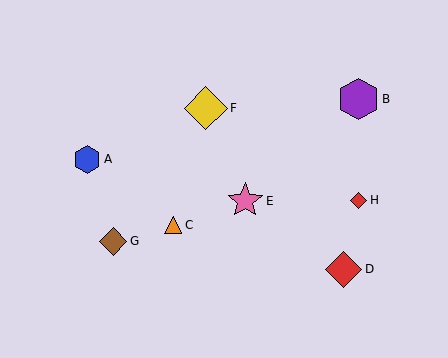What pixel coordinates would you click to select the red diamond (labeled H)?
Click at (359, 200) to select the red diamond H.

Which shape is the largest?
The yellow diamond (labeled F) is the largest.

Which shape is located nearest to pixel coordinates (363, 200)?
The red diamond (labeled H) at (359, 200) is nearest to that location.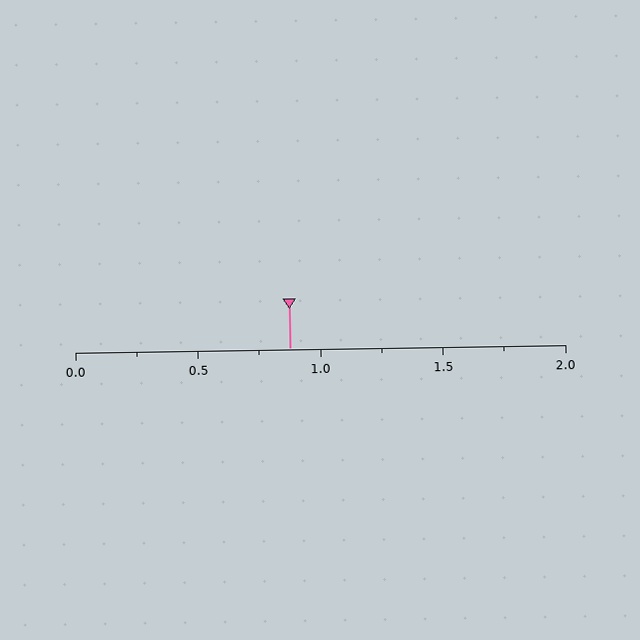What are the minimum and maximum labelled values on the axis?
The axis runs from 0.0 to 2.0.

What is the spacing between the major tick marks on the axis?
The major ticks are spaced 0.5 apart.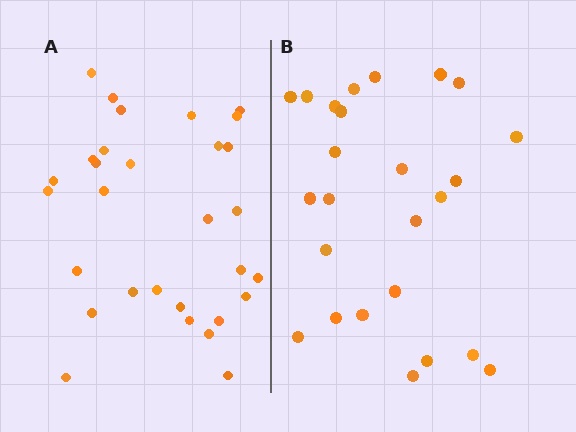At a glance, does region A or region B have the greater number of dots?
Region A (the left region) has more dots.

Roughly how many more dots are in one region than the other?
Region A has about 5 more dots than region B.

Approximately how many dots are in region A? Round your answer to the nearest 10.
About 30 dots.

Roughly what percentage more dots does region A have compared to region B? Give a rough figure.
About 20% more.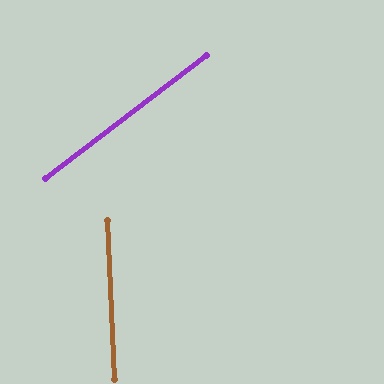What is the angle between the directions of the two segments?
Approximately 55 degrees.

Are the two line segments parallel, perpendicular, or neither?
Neither parallel nor perpendicular — they differ by about 55°.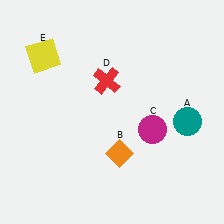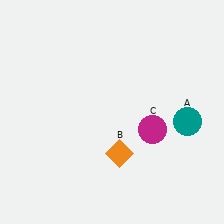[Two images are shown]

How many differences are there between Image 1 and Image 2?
There are 2 differences between the two images.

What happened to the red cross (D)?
The red cross (D) was removed in Image 2. It was in the top-left area of Image 1.